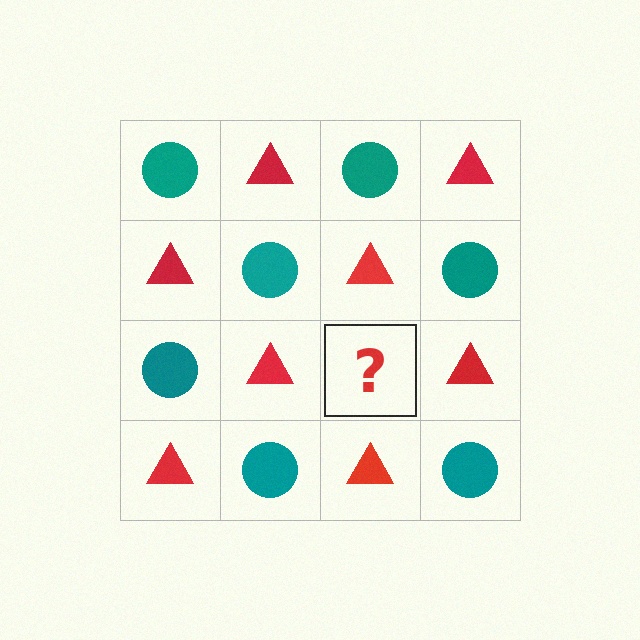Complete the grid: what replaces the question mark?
The question mark should be replaced with a teal circle.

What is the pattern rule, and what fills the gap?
The rule is that it alternates teal circle and red triangle in a checkerboard pattern. The gap should be filled with a teal circle.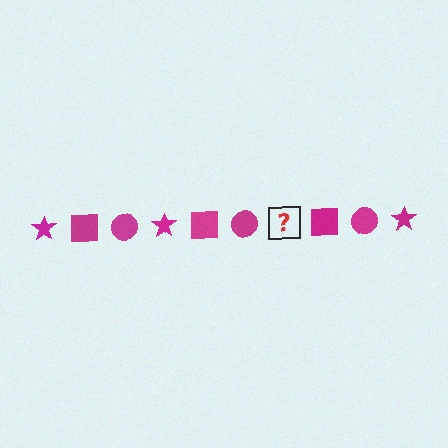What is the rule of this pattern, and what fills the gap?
The rule is that the pattern cycles through star, square, circle shapes in magenta. The gap should be filled with a magenta star.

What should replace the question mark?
The question mark should be replaced with a magenta star.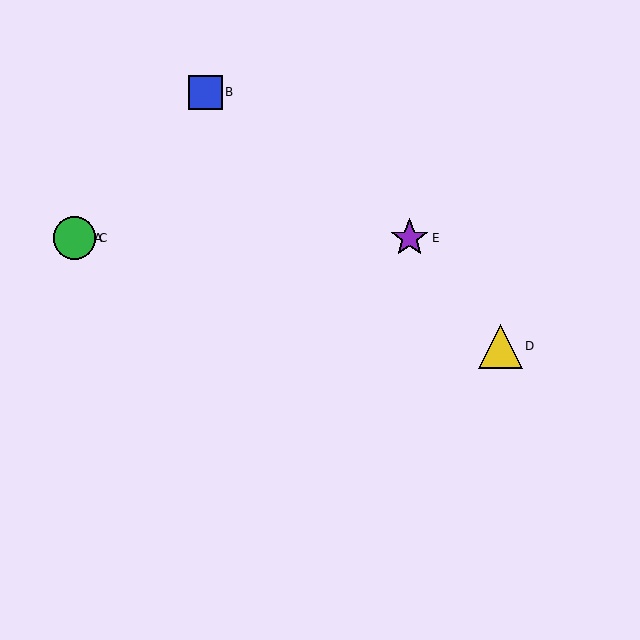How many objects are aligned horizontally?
3 objects (A, C, E) are aligned horizontally.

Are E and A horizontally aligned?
Yes, both are at y≈238.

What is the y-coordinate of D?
Object D is at y≈346.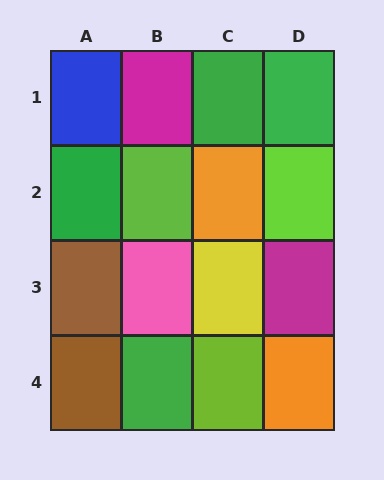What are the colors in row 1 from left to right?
Blue, magenta, green, green.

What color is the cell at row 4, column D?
Orange.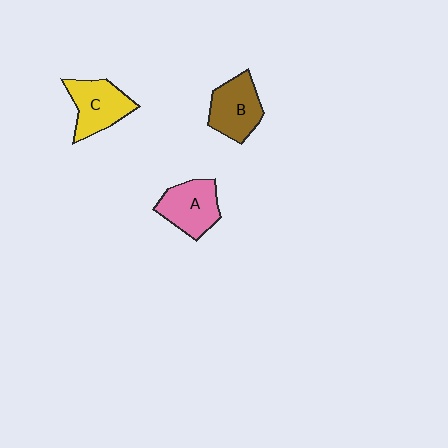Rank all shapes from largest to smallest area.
From largest to smallest: C (yellow), B (brown), A (pink).